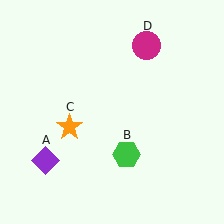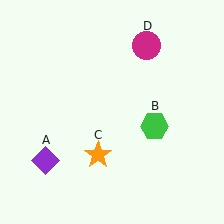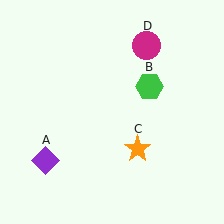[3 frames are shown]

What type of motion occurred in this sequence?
The green hexagon (object B), orange star (object C) rotated counterclockwise around the center of the scene.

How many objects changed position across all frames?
2 objects changed position: green hexagon (object B), orange star (object C).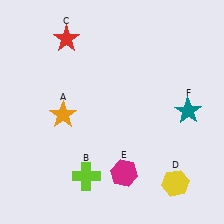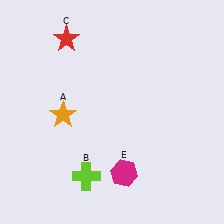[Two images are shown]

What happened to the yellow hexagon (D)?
The yellow hexagon (D) was removed in Image 2. It was in the bottom-right area of Image 1.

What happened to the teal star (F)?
The teal star (F) was removed in Image 2. It was in the top-right area of Image 1.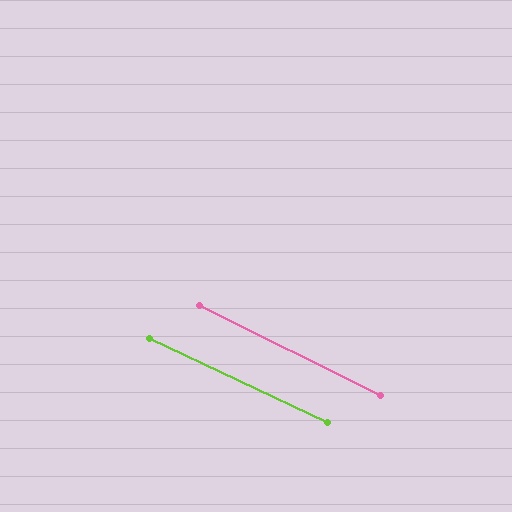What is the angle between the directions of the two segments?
Approximately 1 degree.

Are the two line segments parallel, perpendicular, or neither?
Parallel — their directions differ by only 1.3°.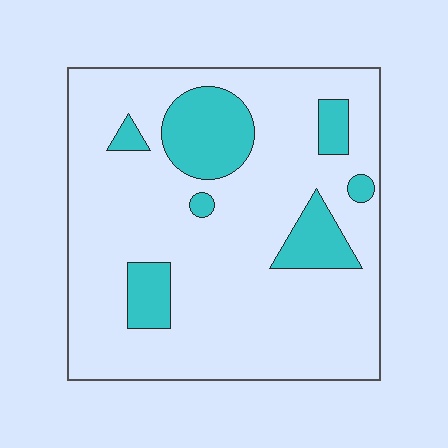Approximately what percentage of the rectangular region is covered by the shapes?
Approximately 20%.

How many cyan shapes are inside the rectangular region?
7.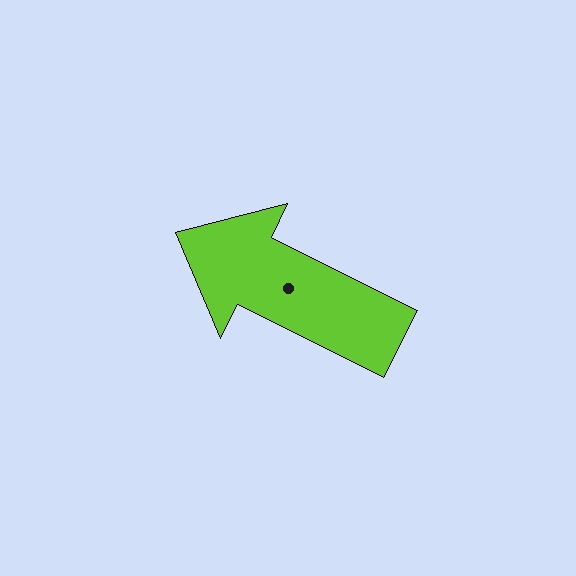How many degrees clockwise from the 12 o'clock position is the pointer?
Approximately 296 degrees.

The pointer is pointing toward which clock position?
Roughly 10 o'clock.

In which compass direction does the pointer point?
Northwest.